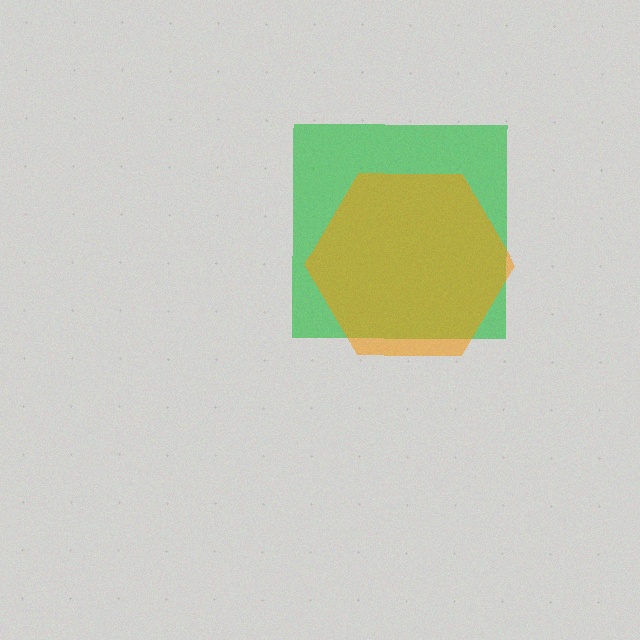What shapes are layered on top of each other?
The layered shapes are: a green square, an orange hexagon.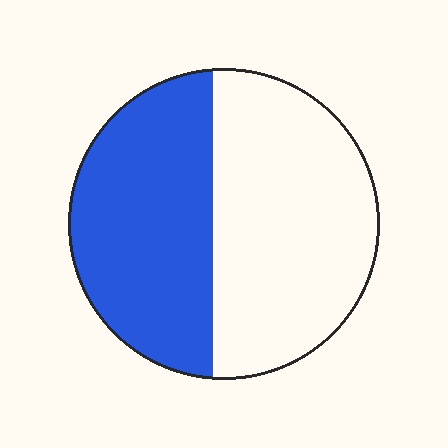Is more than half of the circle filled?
No.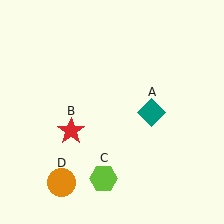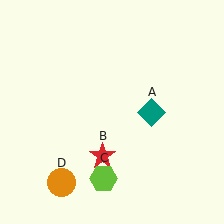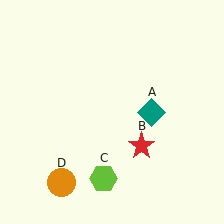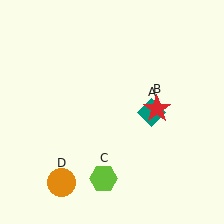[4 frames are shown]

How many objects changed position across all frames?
1 object changed position: red star (object B).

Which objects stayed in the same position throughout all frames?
Teal diamond (object A) and lime hexagon (object C) and orange circle (object D) remained stationary.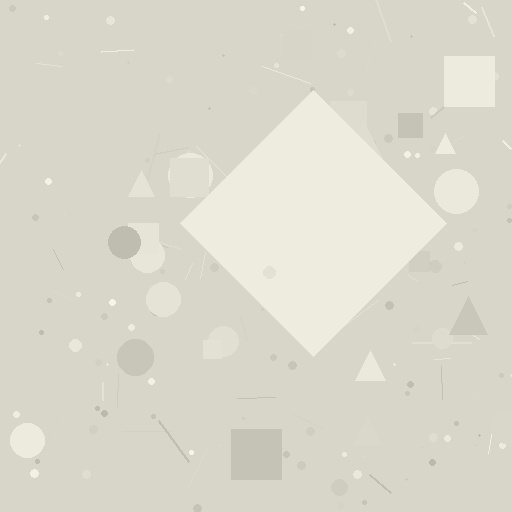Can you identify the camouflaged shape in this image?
The camouflaged shape is a diamond.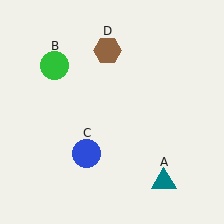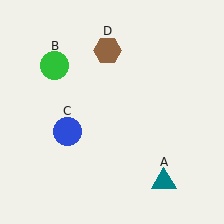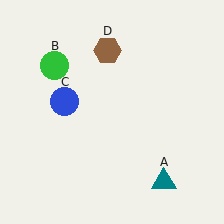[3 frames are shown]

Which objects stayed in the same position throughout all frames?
Teal triangle (object A) and green circle (object B) and brown hexagon (object D) remained stationary.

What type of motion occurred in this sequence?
The blue circle (object C) rotated clockwise around the center of the scene.